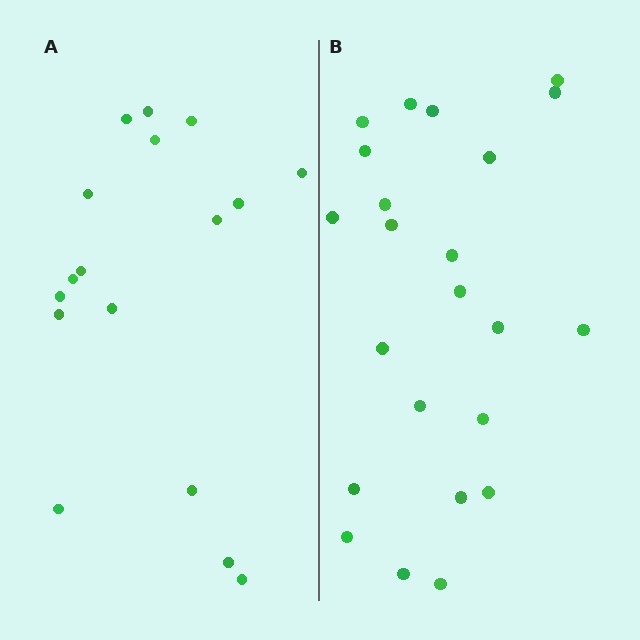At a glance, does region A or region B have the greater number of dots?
Region B (the right region) has more dots.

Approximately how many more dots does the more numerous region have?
Region B has about 6 more dots than region A.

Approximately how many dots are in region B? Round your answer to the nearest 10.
About 20 dots. (The exact count is 23, which rounds to 20.)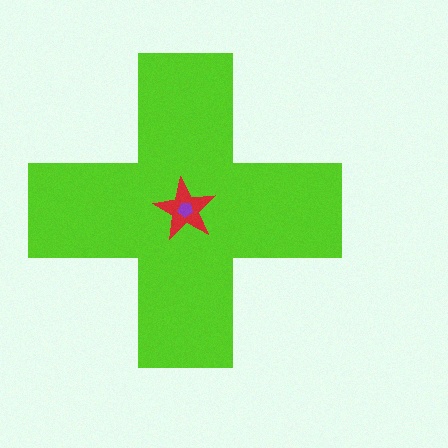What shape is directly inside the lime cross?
The red star.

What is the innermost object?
The purple pentagon.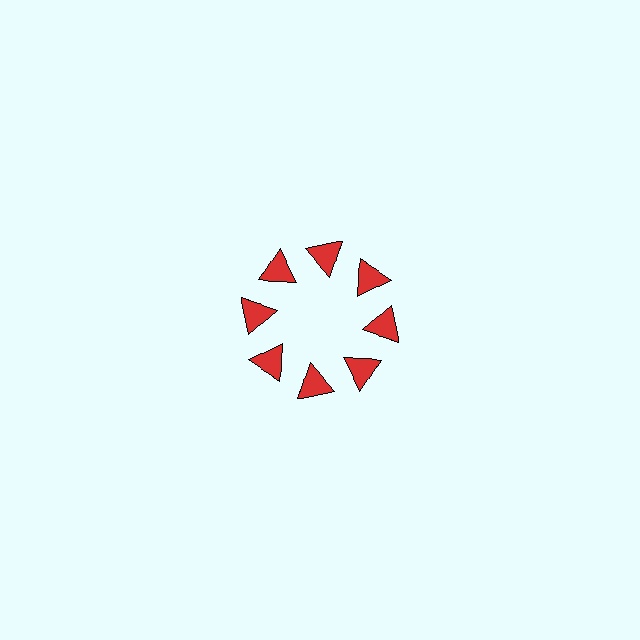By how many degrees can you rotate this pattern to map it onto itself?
The pattern maps onto itself every 45 degrees of rotation.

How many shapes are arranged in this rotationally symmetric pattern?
There are 8 shapes, arranged in 8 groups of 1.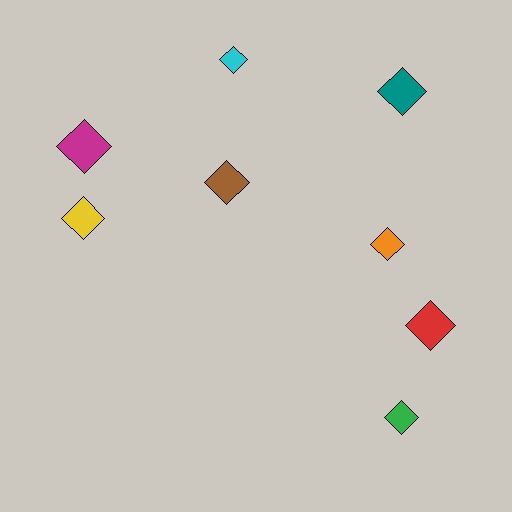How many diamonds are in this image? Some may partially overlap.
There are 8 diamonds.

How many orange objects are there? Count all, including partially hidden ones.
There is 1 orange object.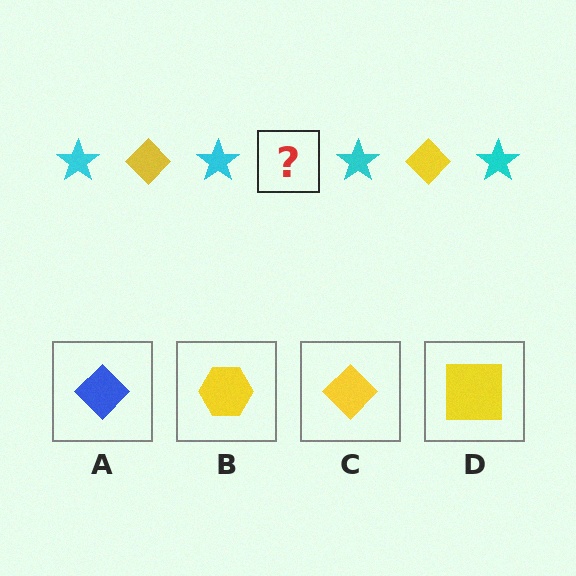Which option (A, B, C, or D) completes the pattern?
C.